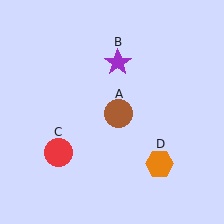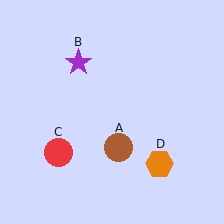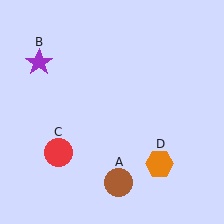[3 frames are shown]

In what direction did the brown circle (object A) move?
The brown circle (object A) moved down.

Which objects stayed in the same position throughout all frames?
Red circle (object C) and orange hexagon (object D) remained stationary.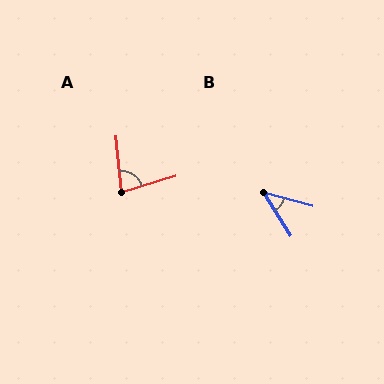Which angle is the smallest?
B, at approximately 42 degrees.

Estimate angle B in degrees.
Approximately 42 degrees.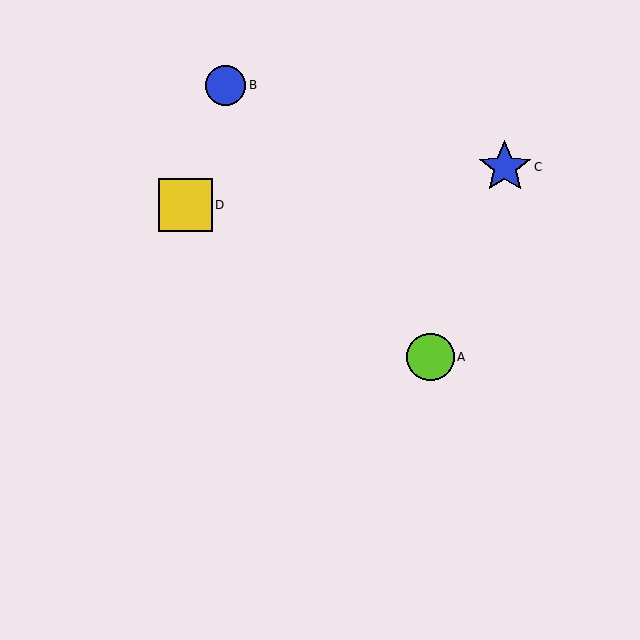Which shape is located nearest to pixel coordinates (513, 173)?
The blue star (labeled C) at (505, 167) is nearest to that location.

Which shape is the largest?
The yellow square (labeled D) is the largest.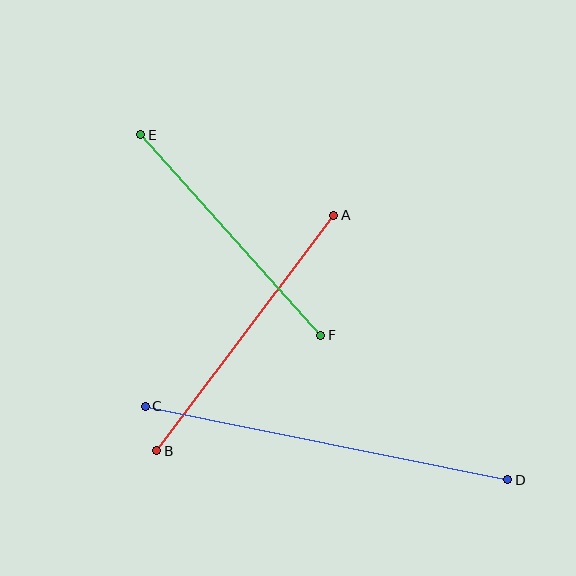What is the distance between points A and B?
The distance is approximately 295 pixels.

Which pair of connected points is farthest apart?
Points C and D are farthest apart.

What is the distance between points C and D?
The distance is approximately 370 pixels.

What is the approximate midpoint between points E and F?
The midpoint is at approximately (231, 235) pixels.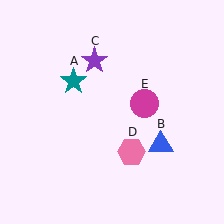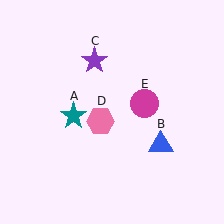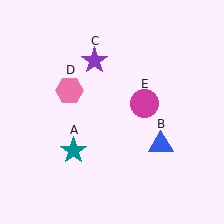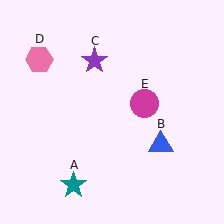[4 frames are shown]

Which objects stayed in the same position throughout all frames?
Blue triangle (object B) and purple star (object C) and magenta circle (object E) remained stationary.